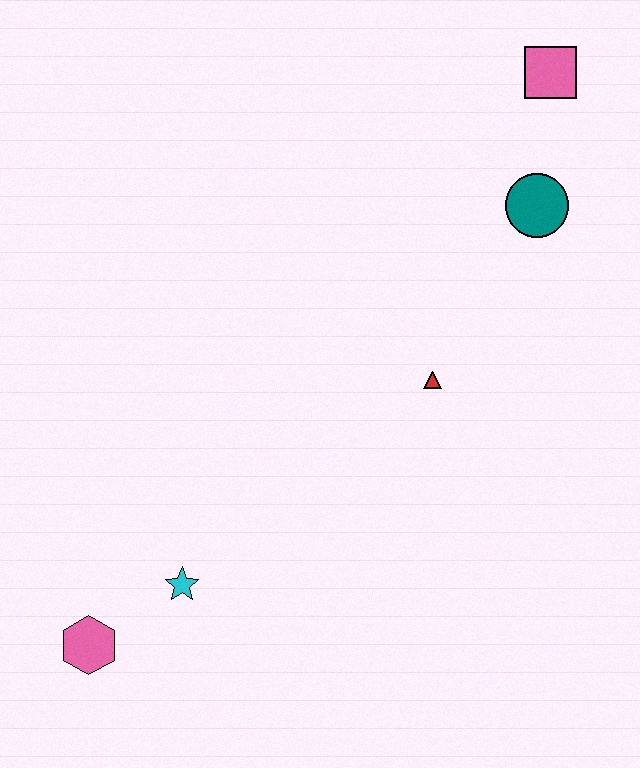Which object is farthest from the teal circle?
The pink hexagon is farthest from the teal circle.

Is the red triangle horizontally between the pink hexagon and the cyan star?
No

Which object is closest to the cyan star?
The pink hexagon is closest to the cyan star.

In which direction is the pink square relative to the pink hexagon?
The pink square is above the pink hexagon.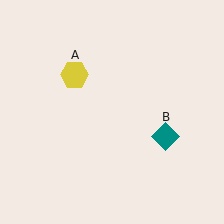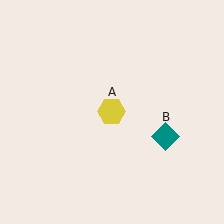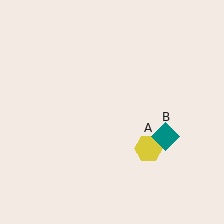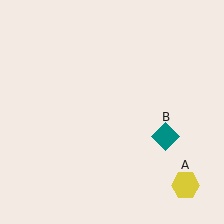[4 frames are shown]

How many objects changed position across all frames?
1 object changed position: yellow hexagon (object A).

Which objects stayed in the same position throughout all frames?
Teal diamond (object B) remained stationary.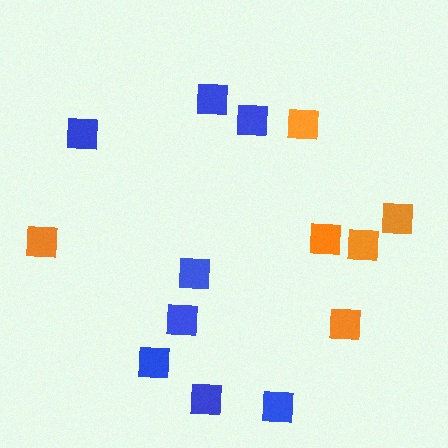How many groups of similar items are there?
There are 2 groups: one group of orange squares (6) and one group of blue squares (8).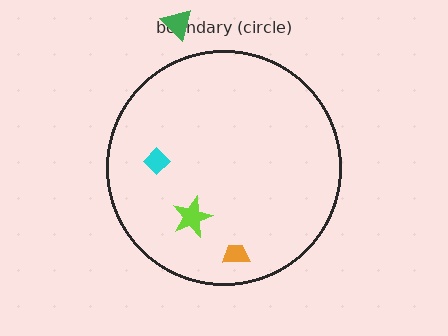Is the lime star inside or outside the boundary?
Inside.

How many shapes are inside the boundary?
3 inside, 1 outside.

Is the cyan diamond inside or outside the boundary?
Inside.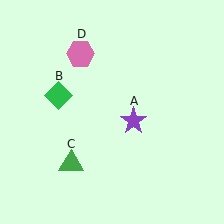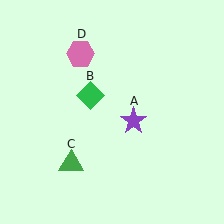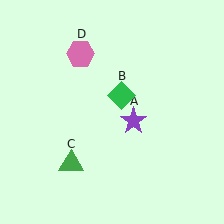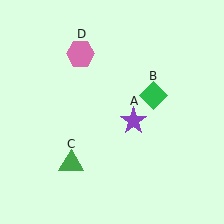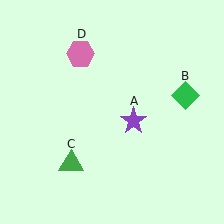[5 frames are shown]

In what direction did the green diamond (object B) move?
The green diamond (object B) moved right.